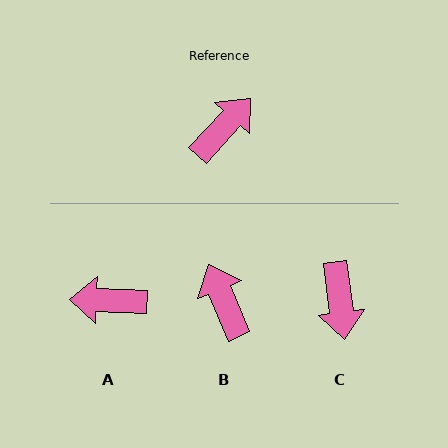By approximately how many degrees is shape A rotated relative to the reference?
Approximately 131 degrees counter-clockwise.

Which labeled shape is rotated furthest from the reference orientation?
A, about 131 degrees away.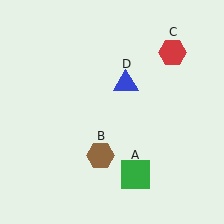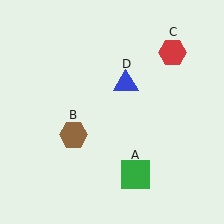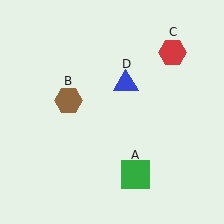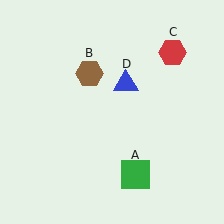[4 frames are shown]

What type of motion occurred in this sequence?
The brown hexagon (object B) rotated clockwise around the center of the scene.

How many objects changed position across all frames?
1 object changed position: brown hexagon (object B).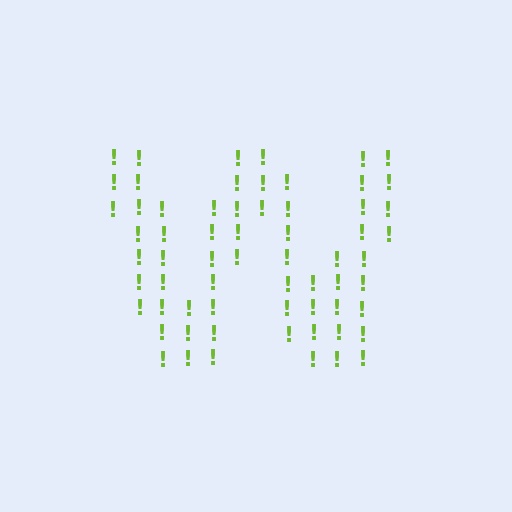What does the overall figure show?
The overall figure shows the letter W.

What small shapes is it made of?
It is made of small exclamation marks.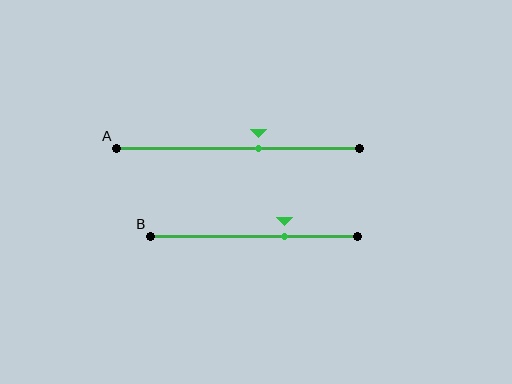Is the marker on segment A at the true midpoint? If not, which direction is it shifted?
No, the marker on segment A is shifted to the right by about 8% of the segment length.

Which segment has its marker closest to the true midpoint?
Segment A has its marker closest to the true midpoint.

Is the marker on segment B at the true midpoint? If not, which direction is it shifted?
No, the marker on segment B is shifted to the right by about 15% of the segment length.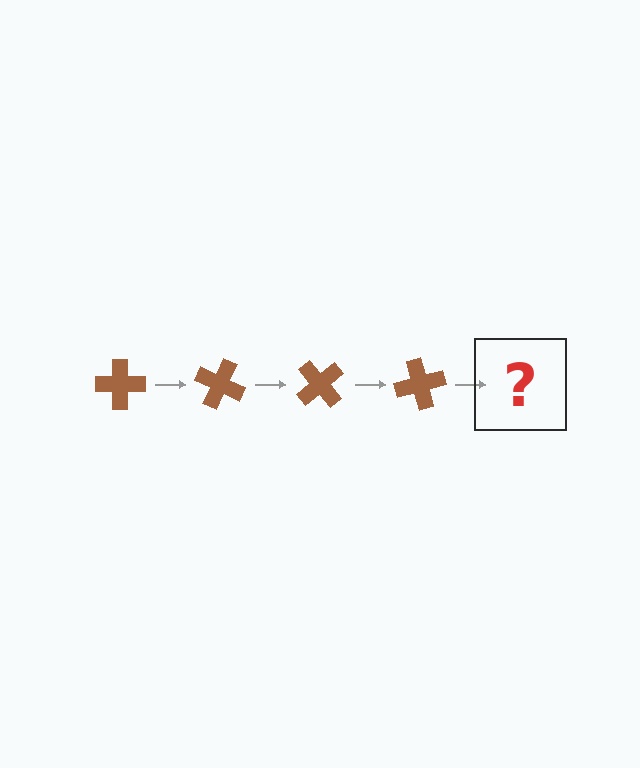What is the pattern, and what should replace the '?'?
The pattern is that the cross rotates 25 degrees each step. The '?' should be a brown cross rotated 100 degrees.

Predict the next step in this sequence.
The next step is a brown cross rotated 100 degrees.